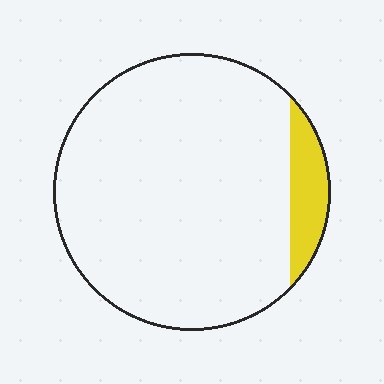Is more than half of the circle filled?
No.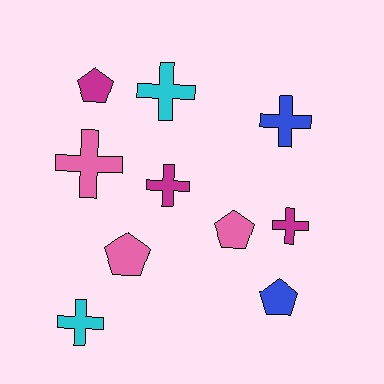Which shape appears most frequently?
Cross, with 6 objects.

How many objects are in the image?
There are 10 objects.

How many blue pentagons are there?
There is 1 blue pentagon.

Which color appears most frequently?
Pink, with 3 objects.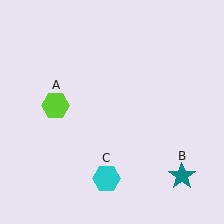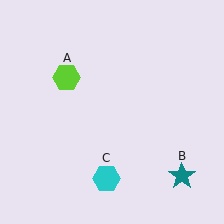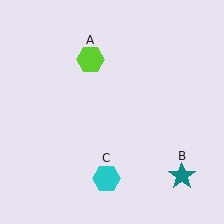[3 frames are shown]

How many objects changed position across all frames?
1 object changed position: lime hexagon (object A).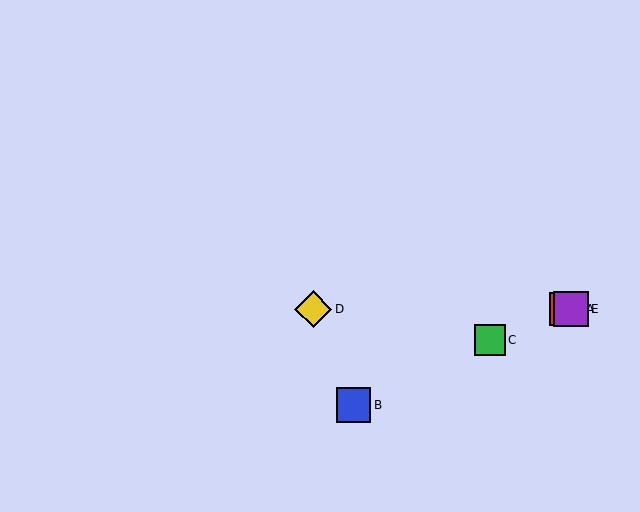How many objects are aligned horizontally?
3 objects (A, D, E) are aligned horizontally.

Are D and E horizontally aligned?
Yes, both are at y≈309.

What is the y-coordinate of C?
Object C is at y≈340.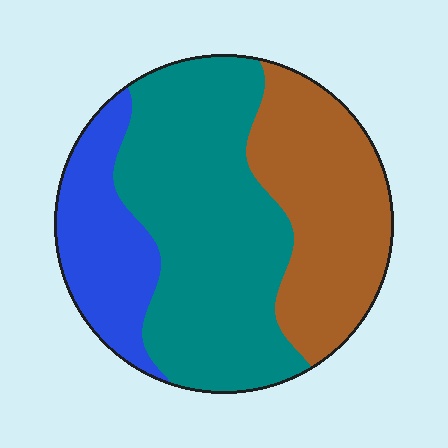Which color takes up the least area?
Blue, at roughly 20%.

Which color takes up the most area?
Teal, at roughly 50%.